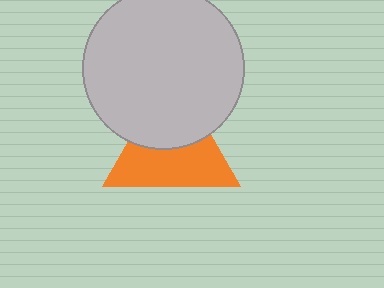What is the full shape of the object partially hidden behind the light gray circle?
The partially hidden object is an orange triangle.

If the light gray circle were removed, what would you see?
You would see the complete orange triangle.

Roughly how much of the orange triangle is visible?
About half of it is visible (roughly 57%).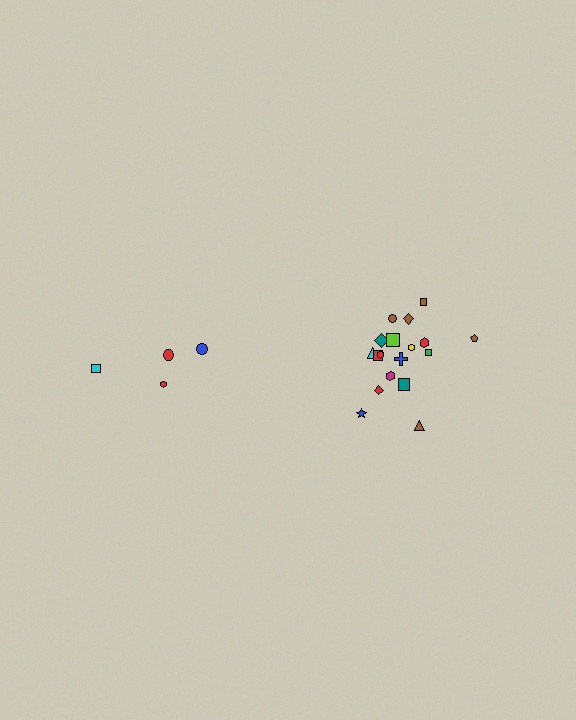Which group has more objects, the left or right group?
The right group.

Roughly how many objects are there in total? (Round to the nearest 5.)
Roughly 20 objects in total.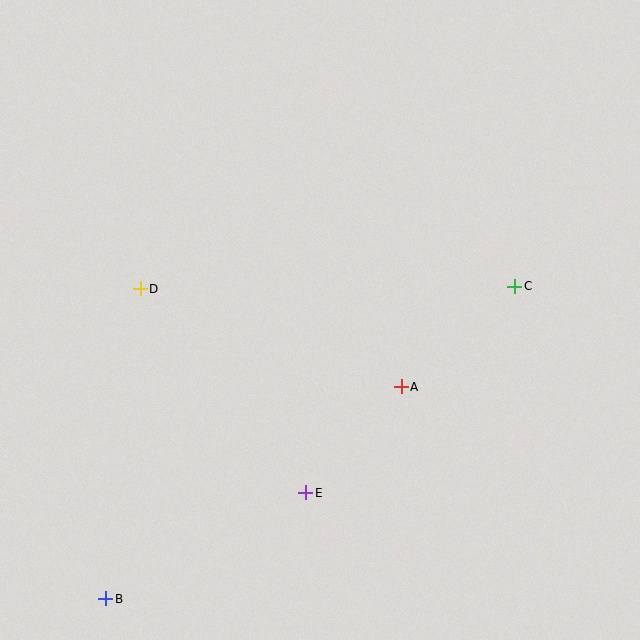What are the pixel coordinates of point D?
Point D is at (140, 289).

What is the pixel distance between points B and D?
The distance between B and D is 312 pixels.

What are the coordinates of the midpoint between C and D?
The midpoint between C and D is at (328, 287).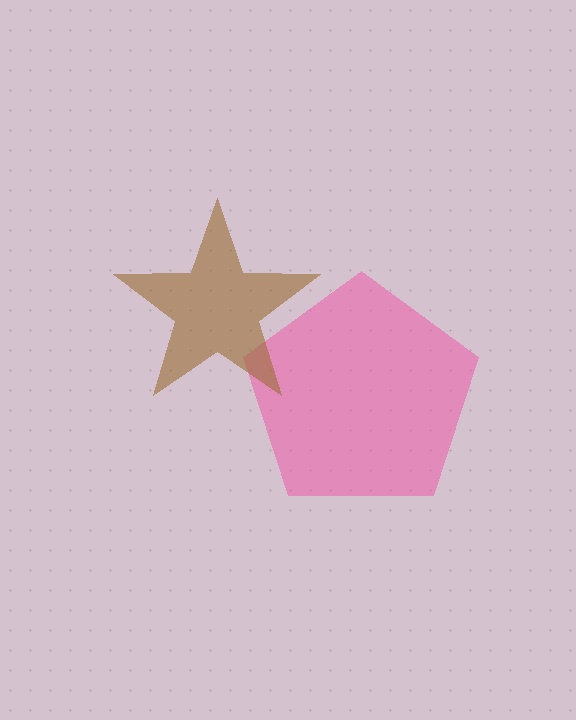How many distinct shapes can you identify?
There are 2 distinct shapes: a pink pentagon, a brown star.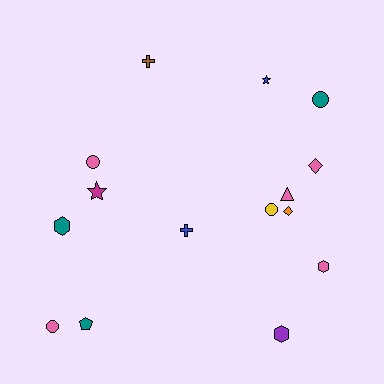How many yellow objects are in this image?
There is 1 yellow object.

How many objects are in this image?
There are 15 objects.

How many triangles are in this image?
There is 1 triangle.